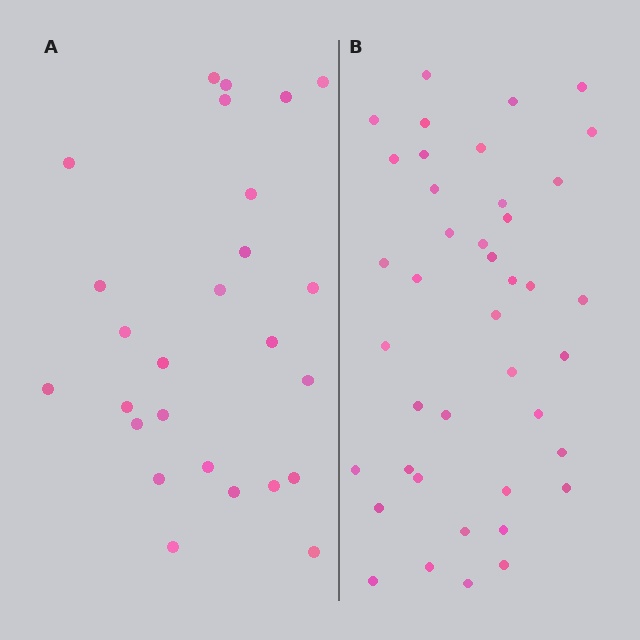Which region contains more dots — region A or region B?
Region B (the right region) has more dots.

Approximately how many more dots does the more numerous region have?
Region B has approximately 15 more dots than region A.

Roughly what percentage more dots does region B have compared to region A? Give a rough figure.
About 60% more.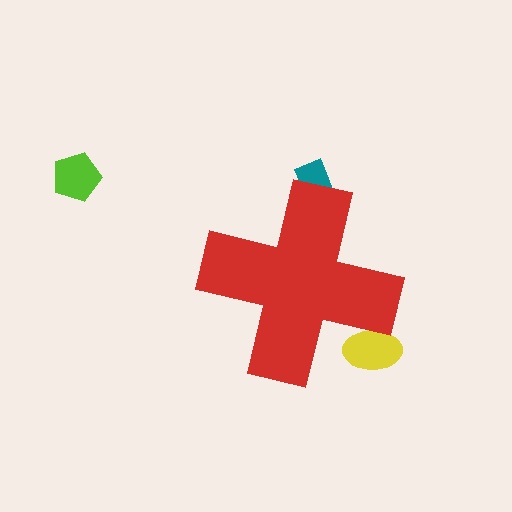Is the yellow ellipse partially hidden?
Yes, the yellow ellipse is partially hidden behind the red cross.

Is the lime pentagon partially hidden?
No, the lime pentagon is fully visible.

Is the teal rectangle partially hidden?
Yes, the teal rectangle is partially hidden behind the red cross.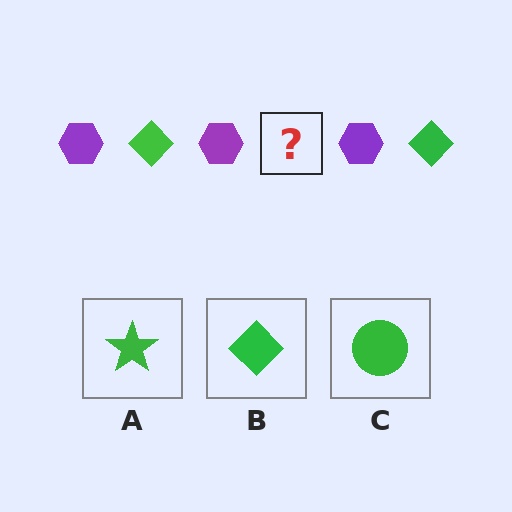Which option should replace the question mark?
Option B.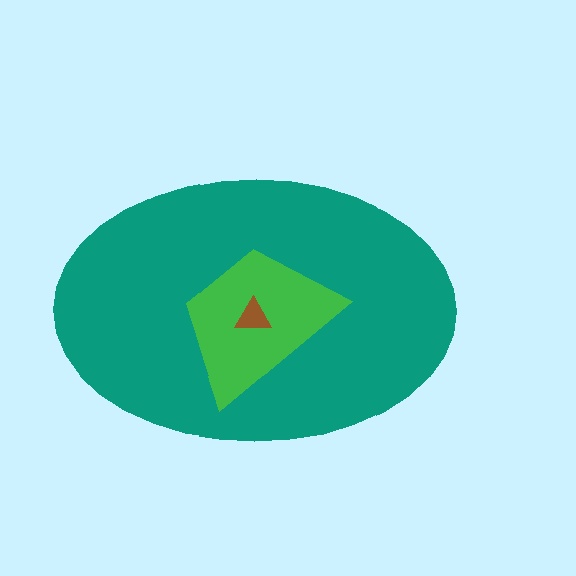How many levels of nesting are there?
3.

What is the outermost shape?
The teal ellipse.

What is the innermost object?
The brown triangle.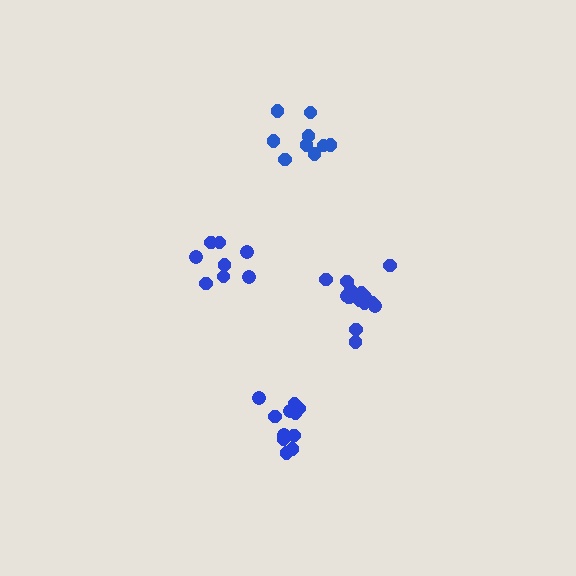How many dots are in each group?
Group 1: 8 dots, Group 2: 14 dots, Group 3: 11 dots, Group 4: 9 dots (42 total).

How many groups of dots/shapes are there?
There are 4 groups.